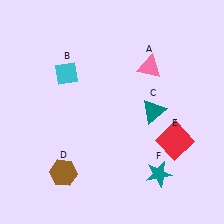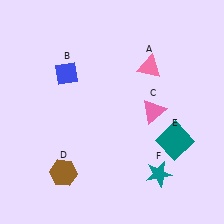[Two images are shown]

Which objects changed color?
B changed from cyan to blue. C changed from teal to pink. E changed from red to teal.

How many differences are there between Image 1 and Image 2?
There are 3 differences between the two images.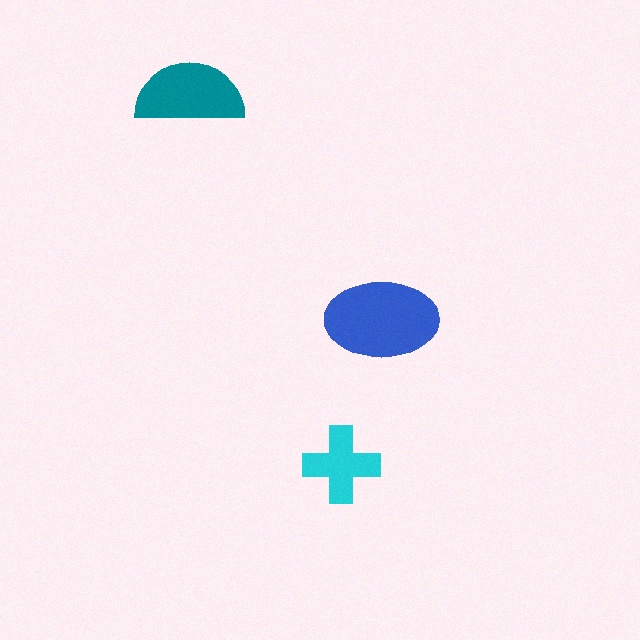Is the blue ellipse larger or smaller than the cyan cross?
Larger.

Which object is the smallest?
The cyan cross.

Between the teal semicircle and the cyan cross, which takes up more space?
The teal semicircle.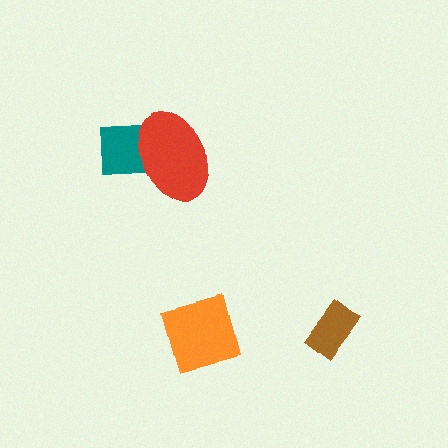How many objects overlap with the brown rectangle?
0 objects overlap with the brown rectangle.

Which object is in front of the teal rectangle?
The red ellipse is in front of the teal rectangle.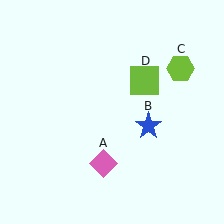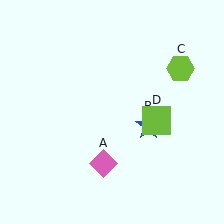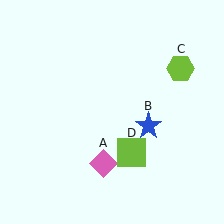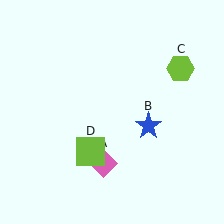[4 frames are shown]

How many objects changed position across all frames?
1 object changed position: lime square (object D).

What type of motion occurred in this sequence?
The lime square (object D) rotated clockwise around the center of the scene.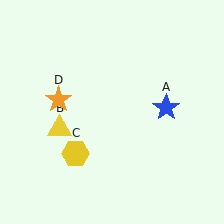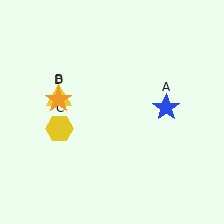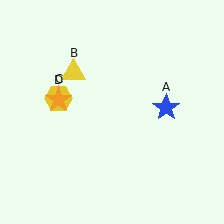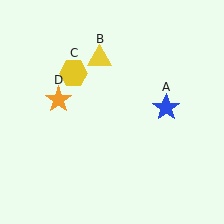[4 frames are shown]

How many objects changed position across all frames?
2 objects changed position: yellow triangle (object B), yellow hexagon (object C).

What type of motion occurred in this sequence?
The yellow triangle (object B), yellow hexagon (object C) rotated clockwise around the center of the scene.